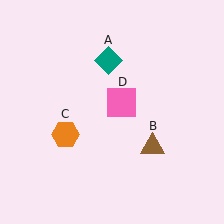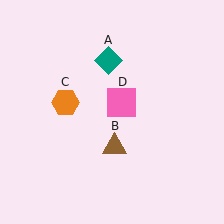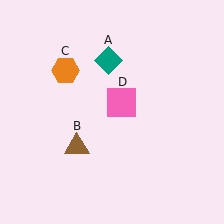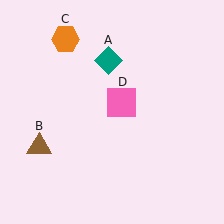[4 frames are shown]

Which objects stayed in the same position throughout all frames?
Teal diamond (object A) and pink square (object D) remained stationary.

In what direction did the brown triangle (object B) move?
The brown triangle (object B) moved left.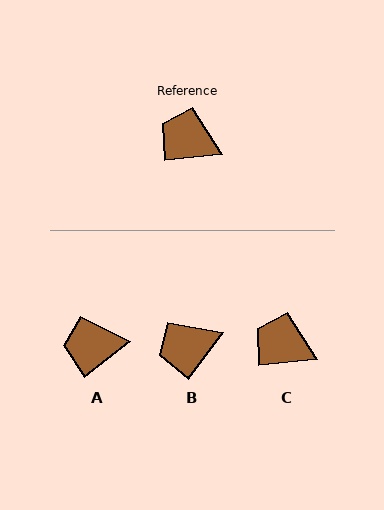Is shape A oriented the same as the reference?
No, it is off by about 32 degrees.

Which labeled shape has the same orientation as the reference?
C.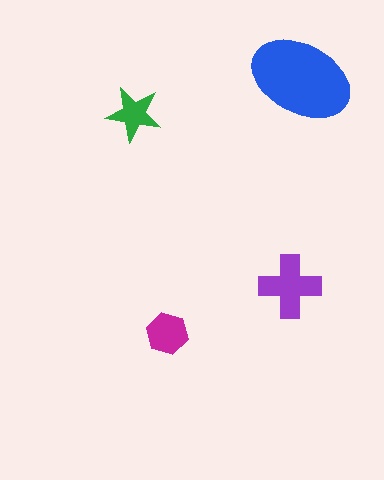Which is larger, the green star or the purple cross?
The purple cross.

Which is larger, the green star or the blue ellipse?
The blue ellipse.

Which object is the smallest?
The green star.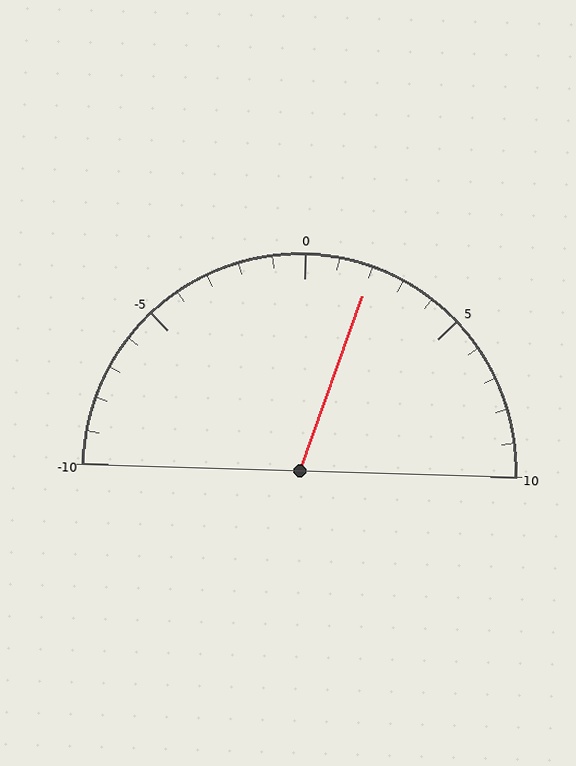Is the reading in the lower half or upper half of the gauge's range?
The reading is in the upper half of the range (-10 to 10).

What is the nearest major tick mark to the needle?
The nearest major tick mark is 0.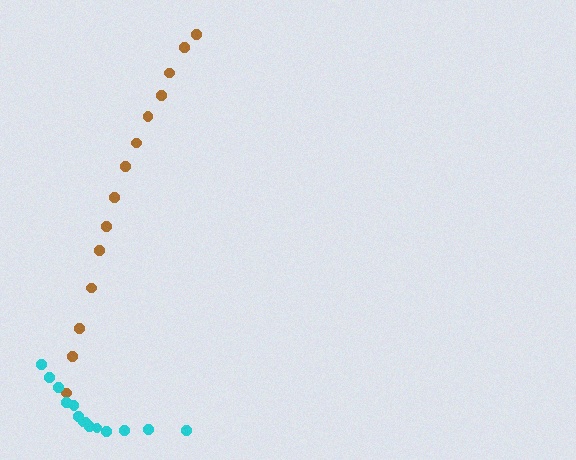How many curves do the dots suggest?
There are 2 distinct paths.